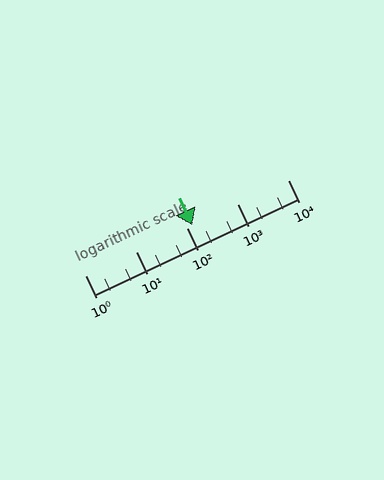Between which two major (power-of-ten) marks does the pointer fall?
The pointer is between 100 and 1000.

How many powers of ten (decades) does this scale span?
The scale spans 4 decades, from 1 to 10000.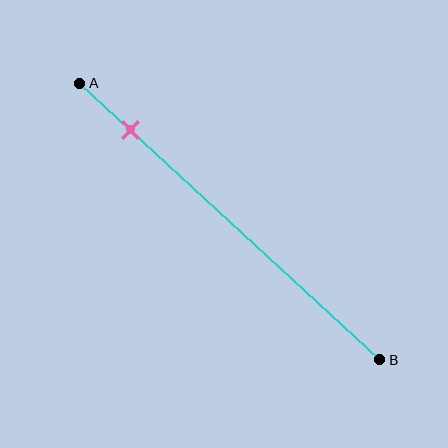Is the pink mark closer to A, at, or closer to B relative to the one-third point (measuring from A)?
The pink mark is closer to point A than the one-third point of segment AB.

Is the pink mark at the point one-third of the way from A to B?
No, the mark is at about 15% from A, not at the 33% one-third point.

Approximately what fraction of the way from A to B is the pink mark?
The pink mark is approximately 15% of the way from A to B.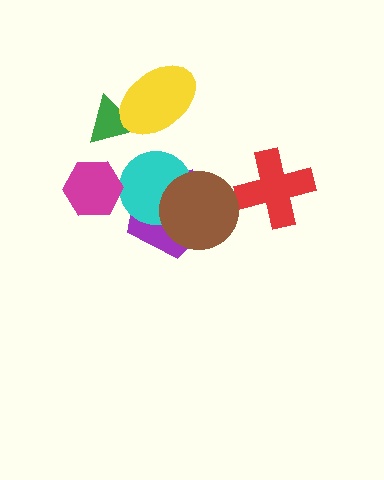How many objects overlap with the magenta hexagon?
0 objects overlap with the magenta hexagon.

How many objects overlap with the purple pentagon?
2 objects overlap with the purple pentagon.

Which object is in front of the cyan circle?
The brown circle is in front of the cyan circle.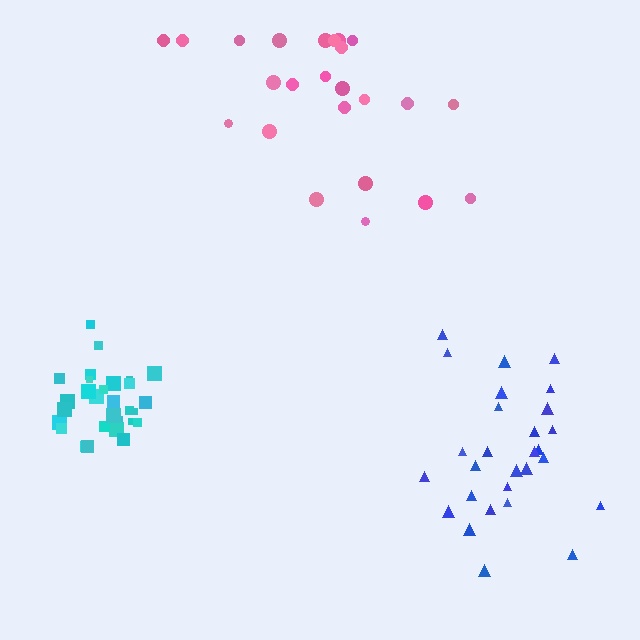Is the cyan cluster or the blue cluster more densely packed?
Cyan.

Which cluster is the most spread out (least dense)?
Pink.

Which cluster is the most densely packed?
Cyan.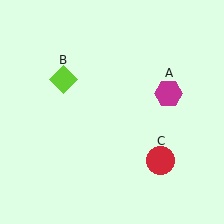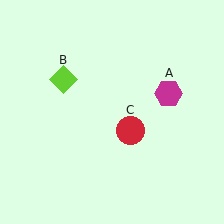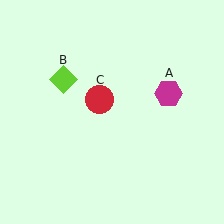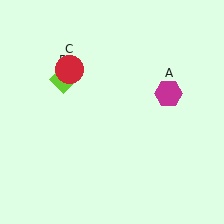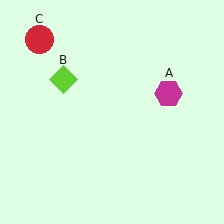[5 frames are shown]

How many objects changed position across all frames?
1 object changed position: red circle (object C).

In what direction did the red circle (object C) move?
The red circle (object C) moved up and to the left.